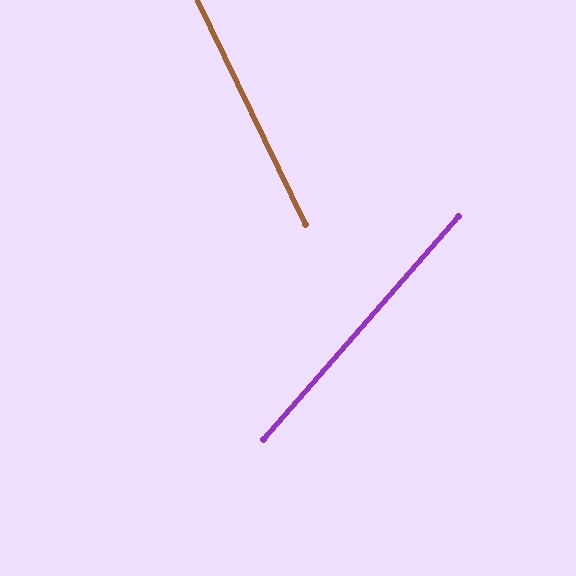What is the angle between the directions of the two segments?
Approximately 67 degrees.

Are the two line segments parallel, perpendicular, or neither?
Neither parallel nor perpendicular — they differ by about 67°.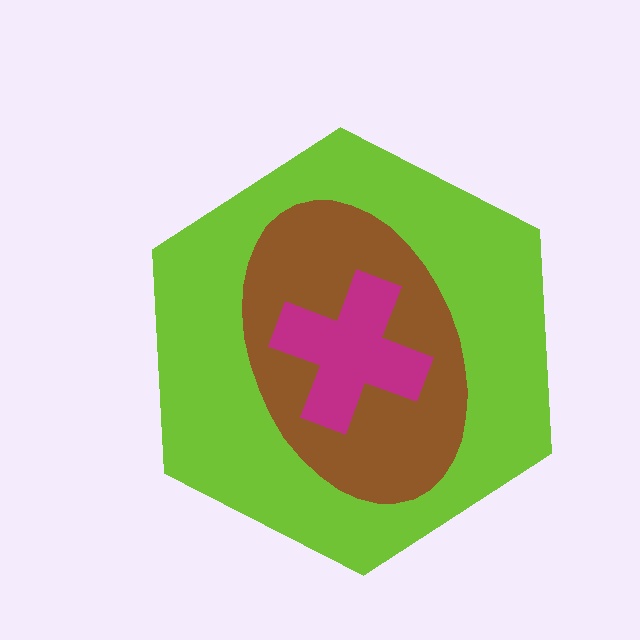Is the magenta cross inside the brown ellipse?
Yes.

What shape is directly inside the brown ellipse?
The magenta cross.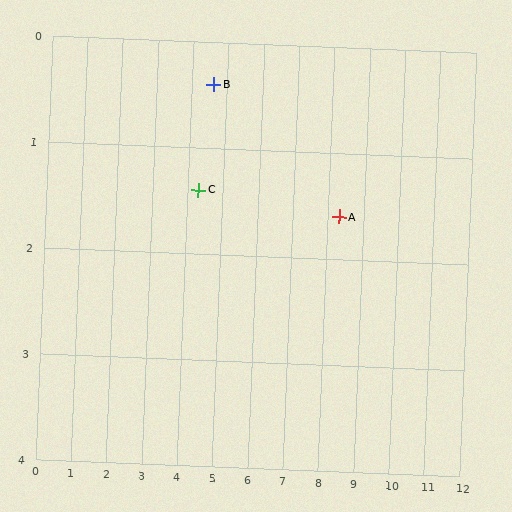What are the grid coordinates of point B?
Point B is at approximately (4.6, 0.4).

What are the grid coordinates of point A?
Point A is at approximately (8.3, 1.6).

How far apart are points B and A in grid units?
Points B and A are about 3.9 grid units apart.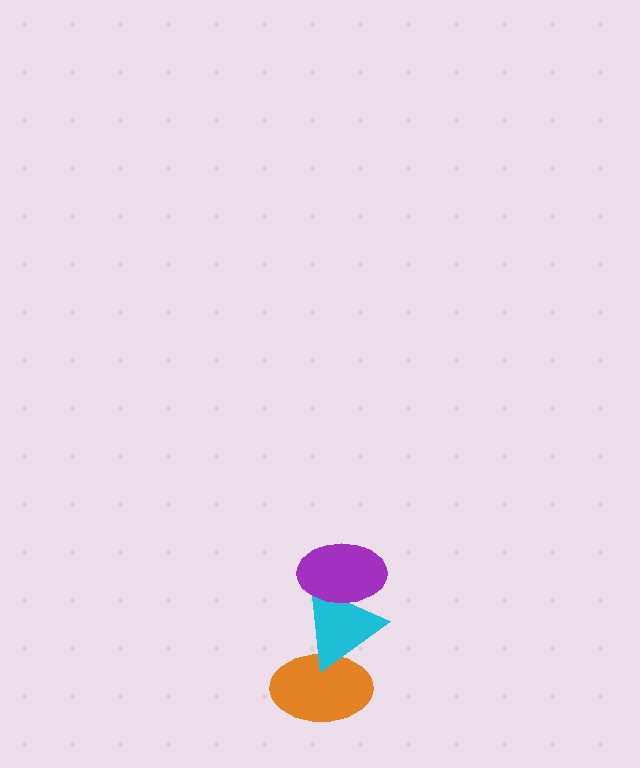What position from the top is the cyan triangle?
The cyan triangle is 2nd from the top.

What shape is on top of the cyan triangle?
The purple ellipse is on top of the cyan triangle.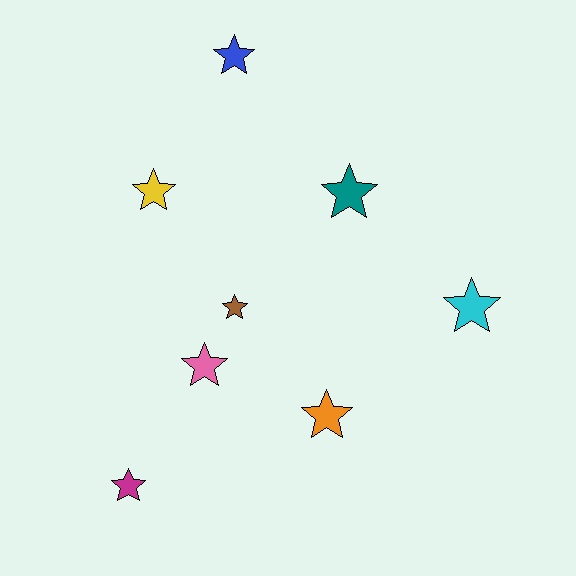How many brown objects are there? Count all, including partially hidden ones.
There is 1 brown object.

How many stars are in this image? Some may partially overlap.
There are 8 stars.